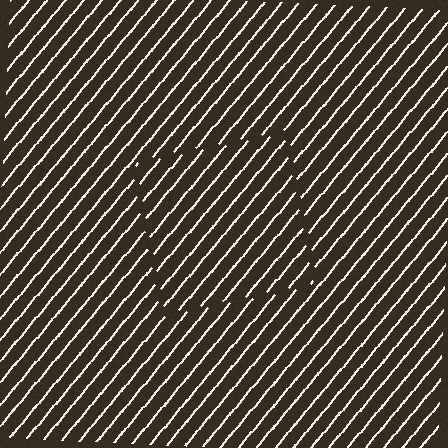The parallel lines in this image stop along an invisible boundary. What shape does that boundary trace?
An illusory square. The interior of the shape contains the same grating, shifted by half a period — the contour is defined by the phase discontinuity where line-ends from the inner and outer gratings abut.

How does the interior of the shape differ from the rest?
The interior of the shape contains the same grating, shifted by half a period — the contour is defined by the phase discontinuity where line-ends from the inner and outer gratings abut.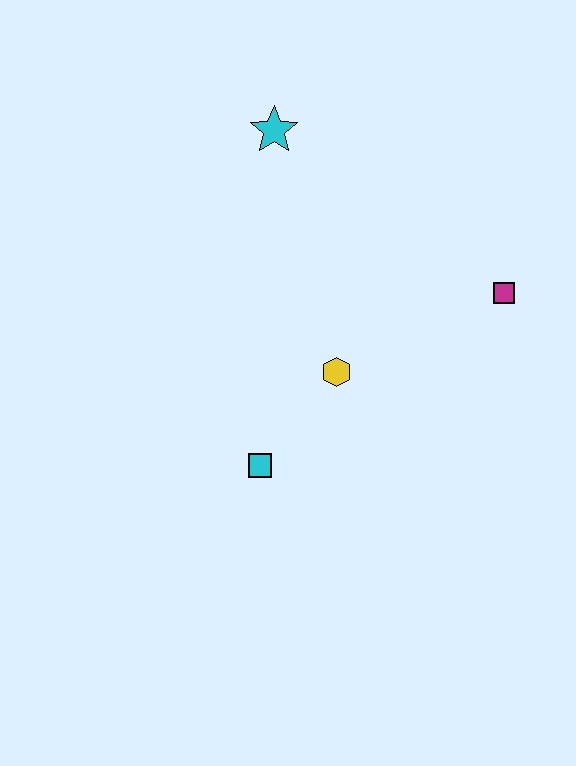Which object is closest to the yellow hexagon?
The cyan square is closest to the yellow hexagon.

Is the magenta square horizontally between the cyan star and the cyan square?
No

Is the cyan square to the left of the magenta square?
Yes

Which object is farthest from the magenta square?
The cyan square is farthest from the magenta square.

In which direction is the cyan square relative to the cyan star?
The cyan square is below the cyan star.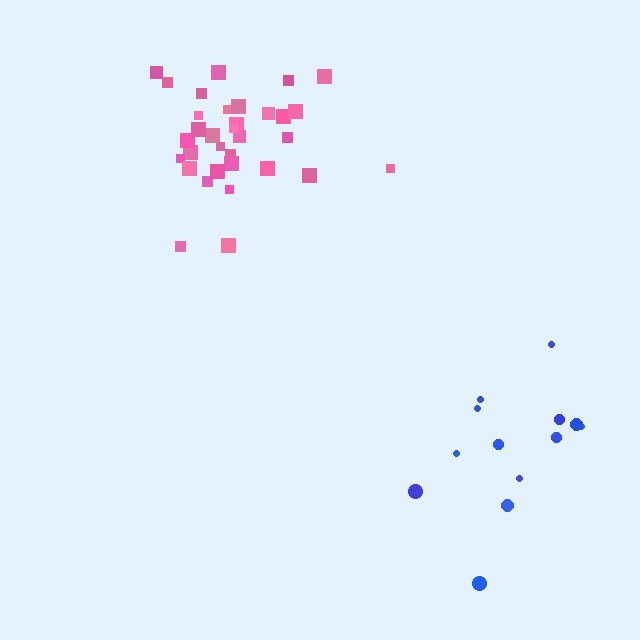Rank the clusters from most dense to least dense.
pink, blue.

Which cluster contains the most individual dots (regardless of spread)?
Pink (34).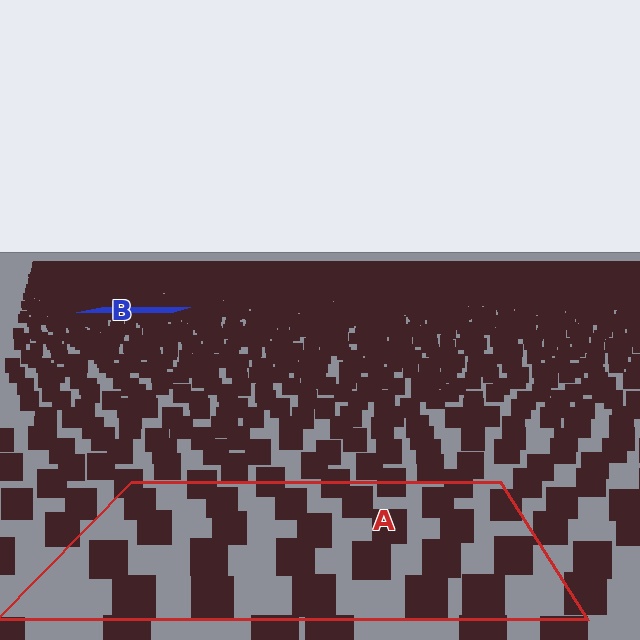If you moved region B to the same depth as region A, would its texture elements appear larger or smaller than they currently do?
They would appear larger. At a closer depth, the same texture elements are projected at a bigger on-screen size.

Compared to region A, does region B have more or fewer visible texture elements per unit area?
Region B has more texture elements per unit area — they are packed more densely because it is farther away.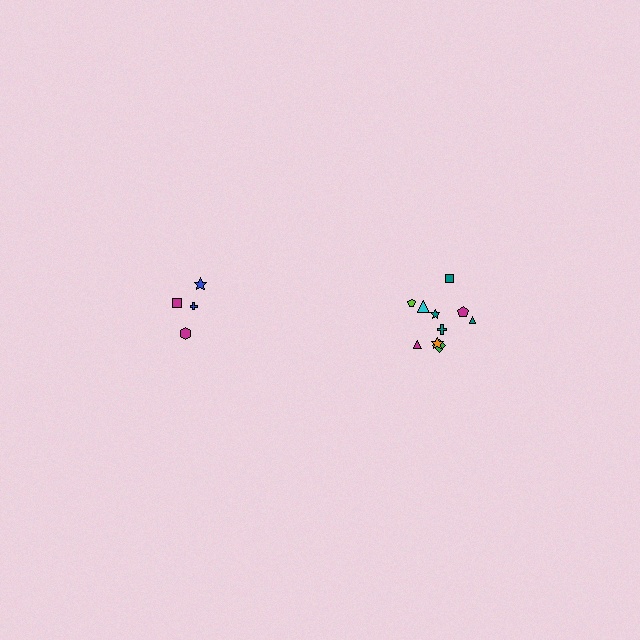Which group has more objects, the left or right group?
The right group.